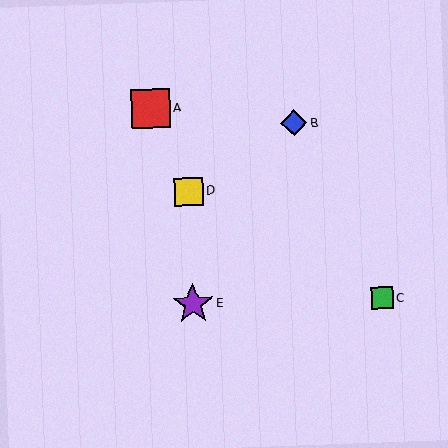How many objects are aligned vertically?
2 objects (D, E) are aligned vertically.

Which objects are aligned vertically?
Objects D, E are aligned vertically.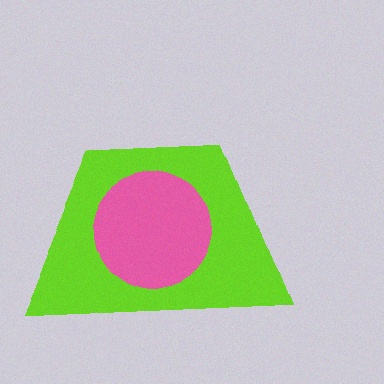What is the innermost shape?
The pink circle.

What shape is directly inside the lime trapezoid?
The pink circle.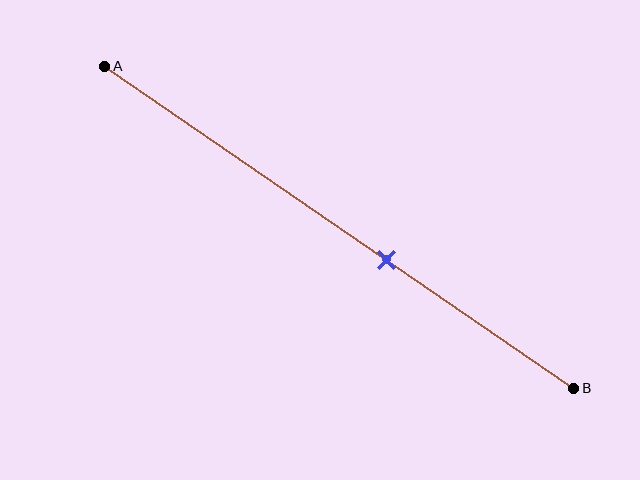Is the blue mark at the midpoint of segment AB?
No, the mark is at about 60% from A, not at the 50% midpoint.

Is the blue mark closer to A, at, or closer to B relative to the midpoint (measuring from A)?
The blue mark is closer to point B than the midpoint of segment AB.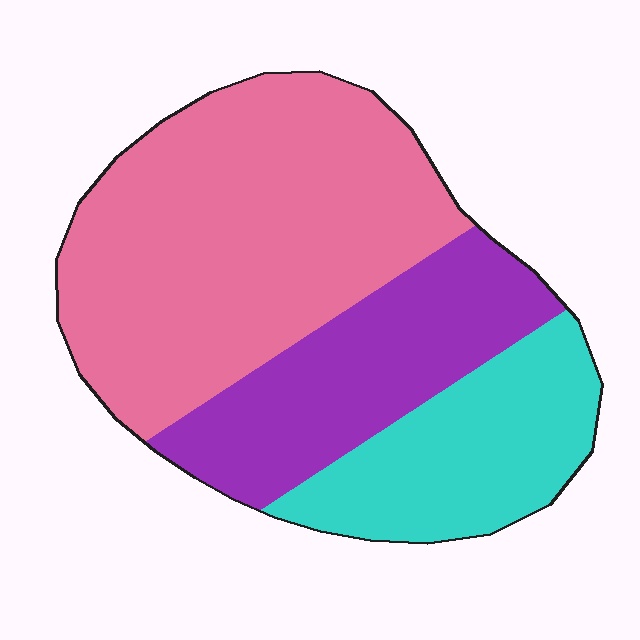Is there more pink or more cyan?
Pink.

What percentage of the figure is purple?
Purple takes up about one quarter (1/4) of the figure.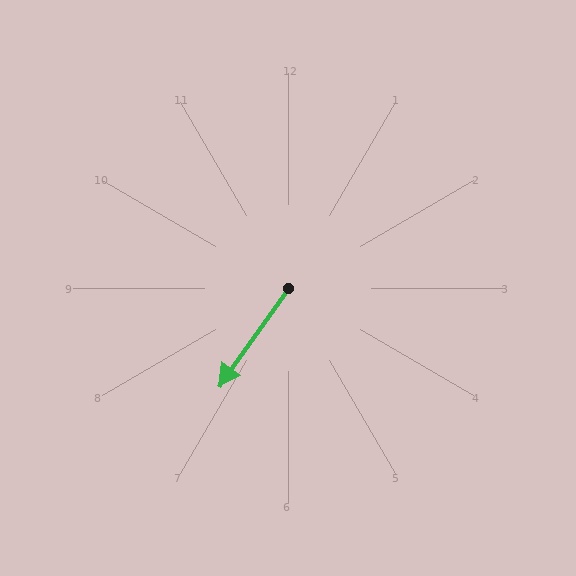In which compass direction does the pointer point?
Southwest.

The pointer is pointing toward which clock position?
Roughly 7 o'clock.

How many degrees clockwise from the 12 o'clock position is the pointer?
Approximately 215 degrees.